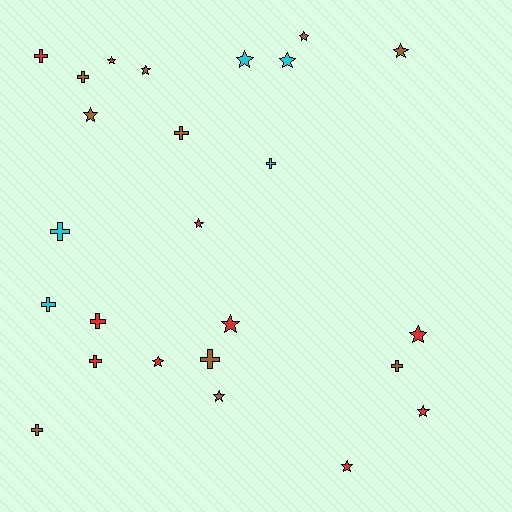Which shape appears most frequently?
Star, with 14 objects.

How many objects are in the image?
There are 25 objects.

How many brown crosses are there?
There are 5 brown crosses.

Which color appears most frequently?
Red, with 10 objects.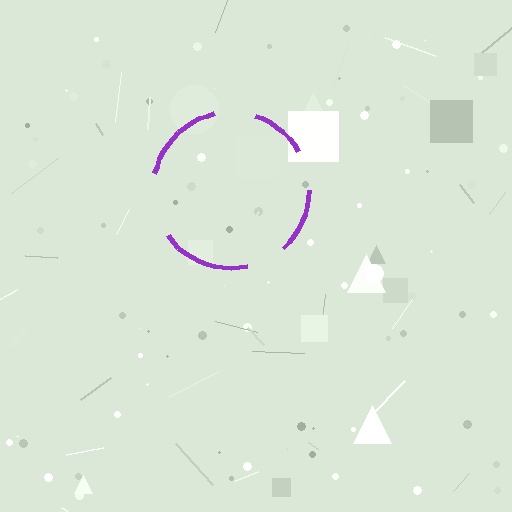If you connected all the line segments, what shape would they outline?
They would outline a circle.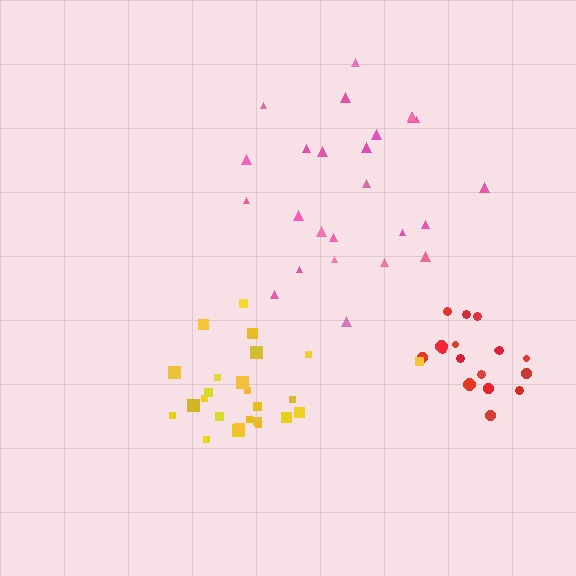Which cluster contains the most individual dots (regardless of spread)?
Pink (25).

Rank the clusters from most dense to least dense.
red, yellow, pink.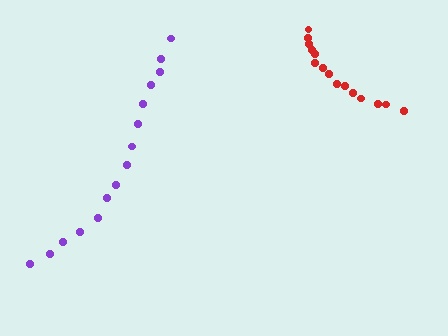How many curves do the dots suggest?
There are 2 distinct paths.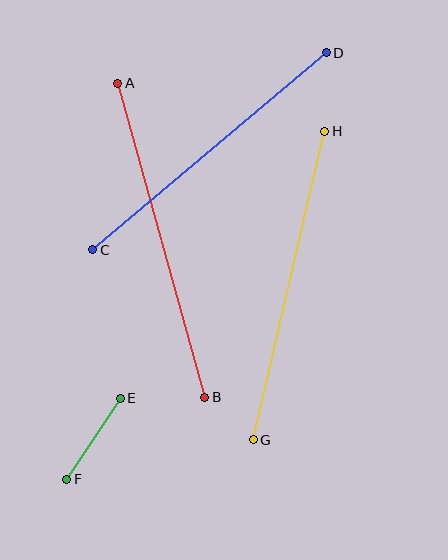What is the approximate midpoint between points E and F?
The midpoint is at approximately (93, 439) pixels.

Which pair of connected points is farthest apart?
Points A and B are farthest apart.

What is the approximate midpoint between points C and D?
The midpoint is at approximately (209, 151) pixels.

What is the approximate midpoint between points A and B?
The midpoint is at approximately (161, 240) pixels.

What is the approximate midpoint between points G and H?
The midpoint is at approximately (289, 285) pixels.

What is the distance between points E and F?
The distance is approximately 97 pixels.